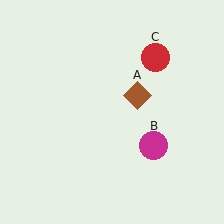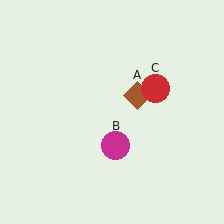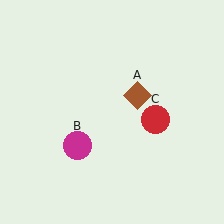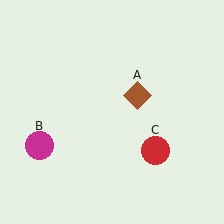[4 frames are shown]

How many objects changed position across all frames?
2 objects changed position: magenta circle (object B), red circle (object C).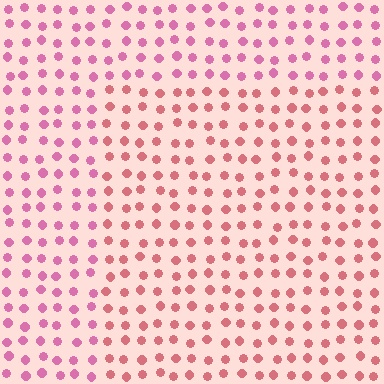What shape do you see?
I see a rectangle.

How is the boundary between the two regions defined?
The boundary is defined purely by a slight shift in hue (about 28 degrees). Spacing, size, and orientation are identical on both sides.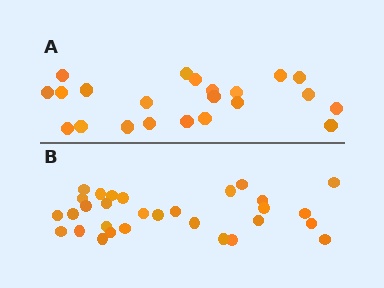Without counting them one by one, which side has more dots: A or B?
Region B (the bottom region) has more dots.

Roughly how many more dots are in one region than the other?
Region B has roughly 8 or so more dots than region A.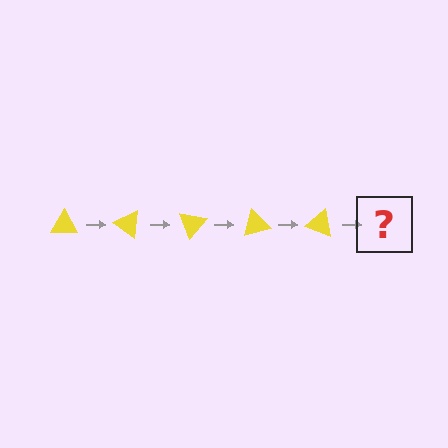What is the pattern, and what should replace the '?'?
The pattern is that the triangle rotates 35 degrees each step. The '?' should be a yellow triangle rotated 175 degrees.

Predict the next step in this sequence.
The next step is a yellow triangle rotated 175 degrees.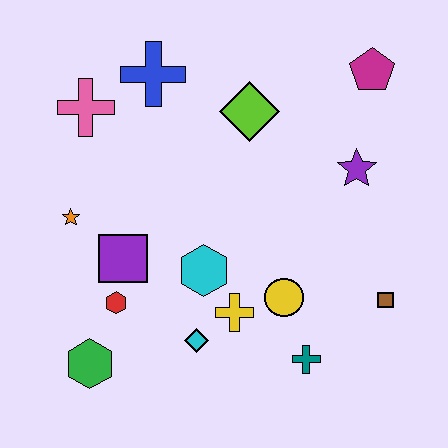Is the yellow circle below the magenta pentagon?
Yes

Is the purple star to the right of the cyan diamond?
Yes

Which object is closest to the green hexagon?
The red hexagon is closest to the green hexagon.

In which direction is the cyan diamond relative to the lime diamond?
The cyan diamond is below the lime diamond.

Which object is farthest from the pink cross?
The brown square is farthest from the pink cross.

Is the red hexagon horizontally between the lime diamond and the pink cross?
Yes